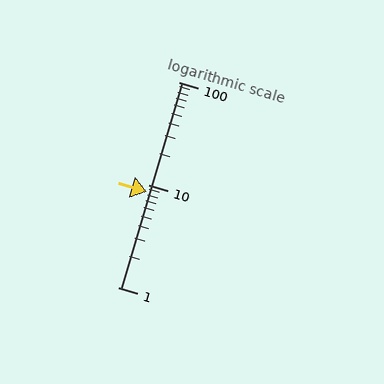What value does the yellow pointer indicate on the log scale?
The pointer indicates approximately 8.6.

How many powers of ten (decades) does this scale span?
The scale spans 2 decades, from 1 to 100.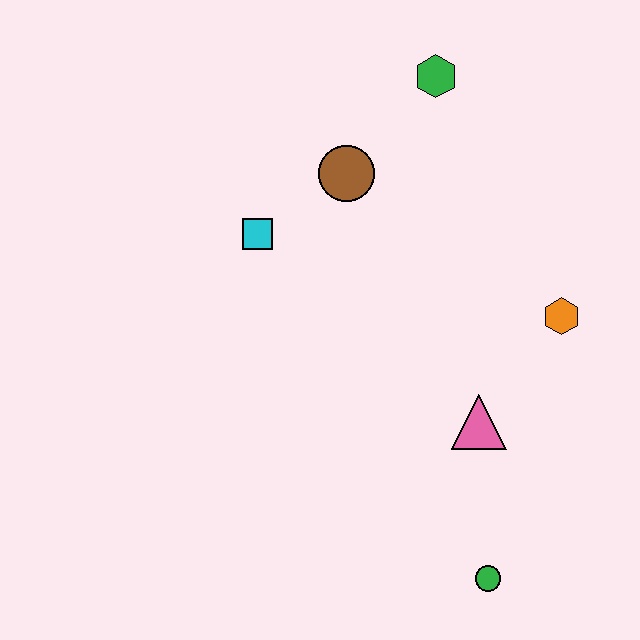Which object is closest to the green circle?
The pink triangle is closest to the green circle.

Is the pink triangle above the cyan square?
No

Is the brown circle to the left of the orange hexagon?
Yes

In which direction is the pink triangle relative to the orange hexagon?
The pink triangle is below the orange hexagon.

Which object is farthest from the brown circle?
The green circle is farthest from the brown circle.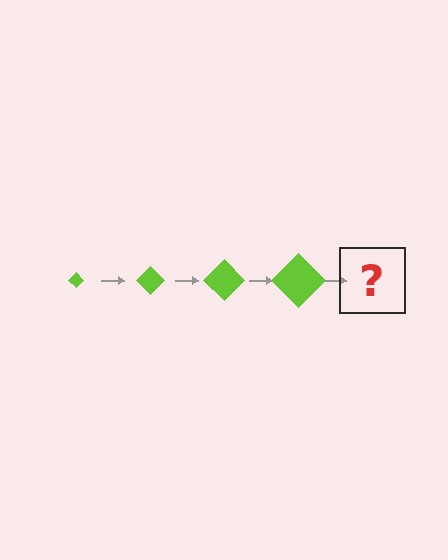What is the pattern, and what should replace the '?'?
The pattern is that the diamond gets progressively larger each step. The '?' should be a lime diamond, larger than the previous one.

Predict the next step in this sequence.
The next step is a lime diamond, larger than the previous one.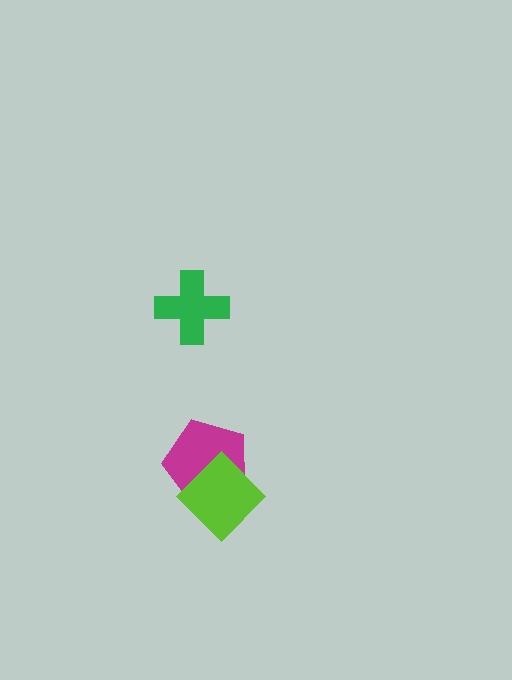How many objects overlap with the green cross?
0 objects overlap with the green cross.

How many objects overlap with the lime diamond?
1 object overlaps with the lime diamond.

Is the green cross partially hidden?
No, no other shape covers it.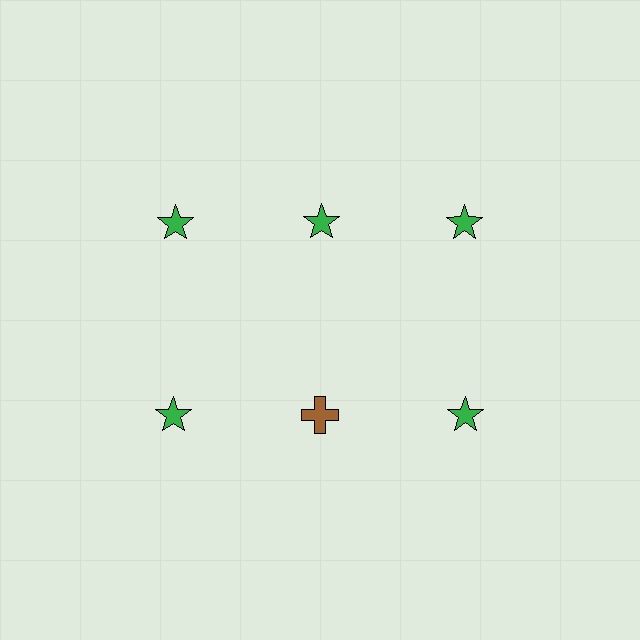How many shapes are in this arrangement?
There are 6 shapes arranged in a grid pattern.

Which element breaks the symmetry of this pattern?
The brown cross in the second row, second from left column breaks the symmetry. All other shapes are green stars.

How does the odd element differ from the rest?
It differs in both color (brown instead of green) and shape (cross instead of star).